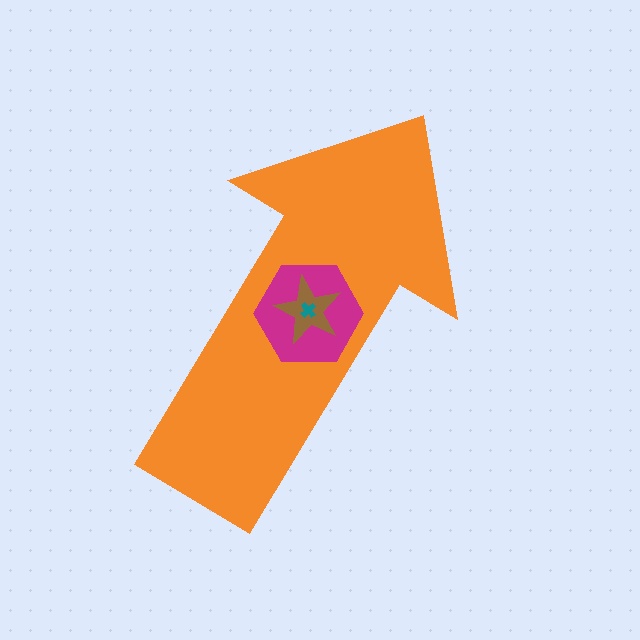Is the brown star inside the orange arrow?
Yes.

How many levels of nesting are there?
4.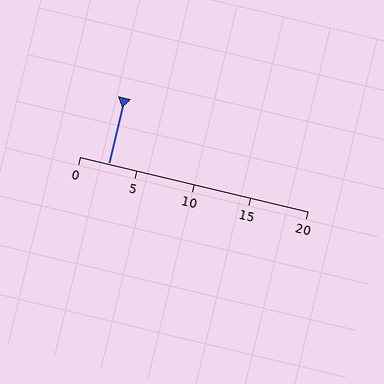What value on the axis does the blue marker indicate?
The marker indicates approximately 2.5.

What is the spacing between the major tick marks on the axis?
The major ticks are spaced 5 apart.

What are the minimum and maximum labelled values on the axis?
The axis runs from 0 to 20.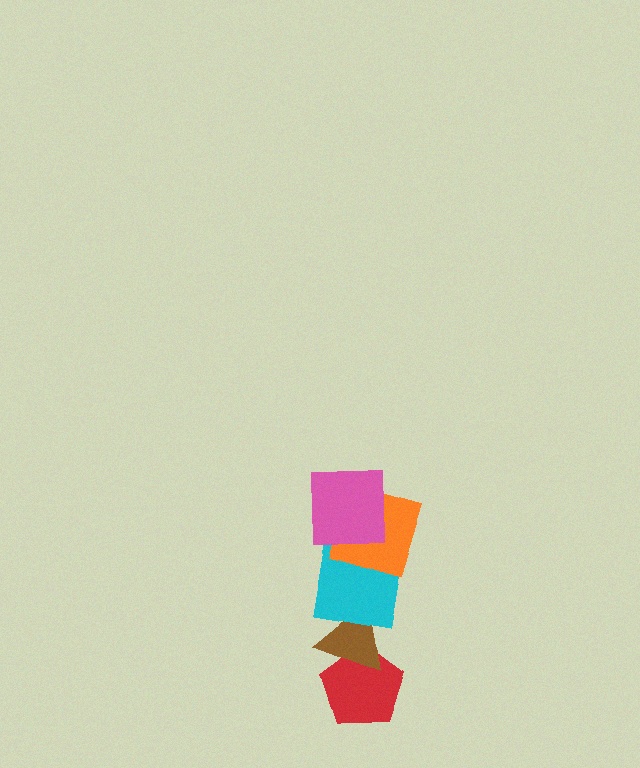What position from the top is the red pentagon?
The red pentagon is 5th from the top.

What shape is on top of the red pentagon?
The brown triangle is on top of the red pentagon.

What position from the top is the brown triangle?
The brown triangle is 4th from the top.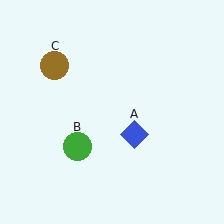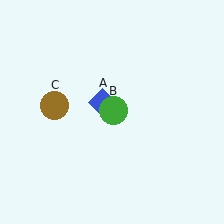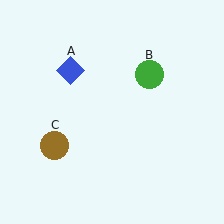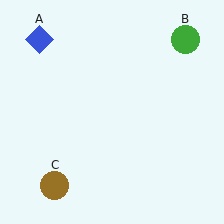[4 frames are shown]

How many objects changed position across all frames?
3 objects changed position: blue diamond (object A), green circle (object B), brown circle (object C).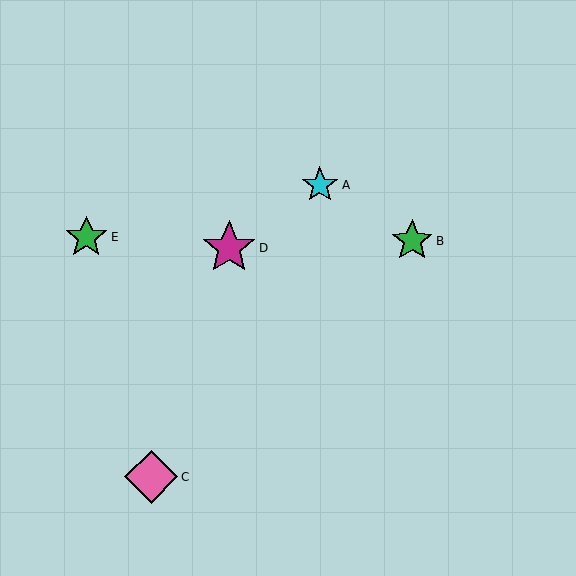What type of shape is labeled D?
Shape D is a magenta star.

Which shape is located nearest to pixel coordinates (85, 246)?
The green star (labeled E) at (86, 237) is nearest to that location.